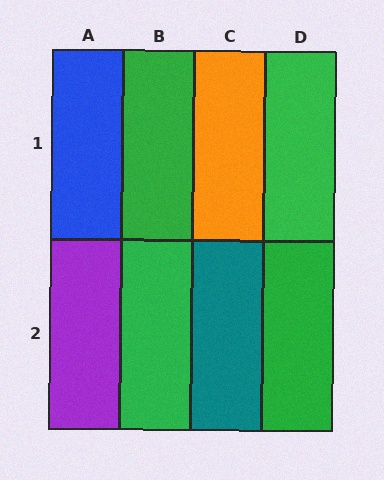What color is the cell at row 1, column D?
Green.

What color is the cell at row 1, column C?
Orange.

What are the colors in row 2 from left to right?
Purple, green, teal, green.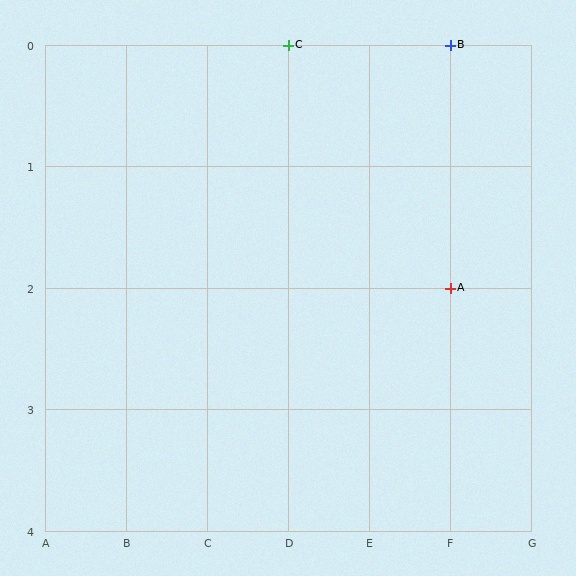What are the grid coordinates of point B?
Point B is at grid coordinates (F, 0).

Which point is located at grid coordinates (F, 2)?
Point A is at (F, 2).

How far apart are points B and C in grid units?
Points B and C are 2 columns apart.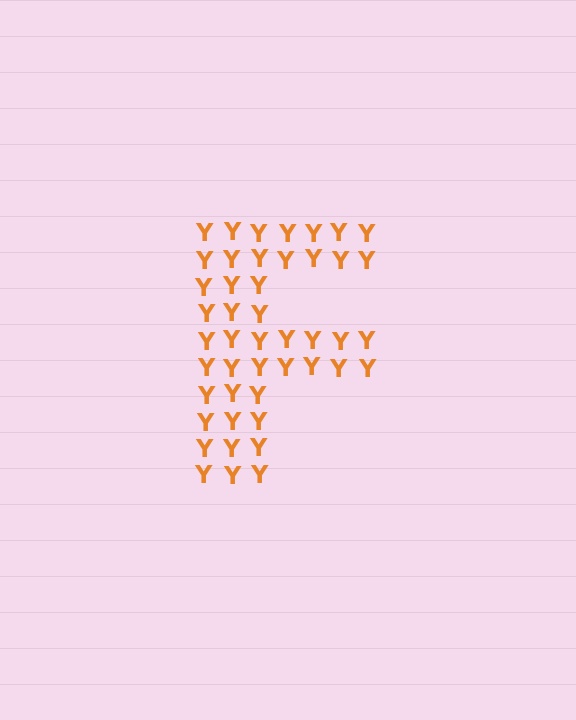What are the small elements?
The small elements are letter Y's.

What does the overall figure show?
The overall figure shows the letter F.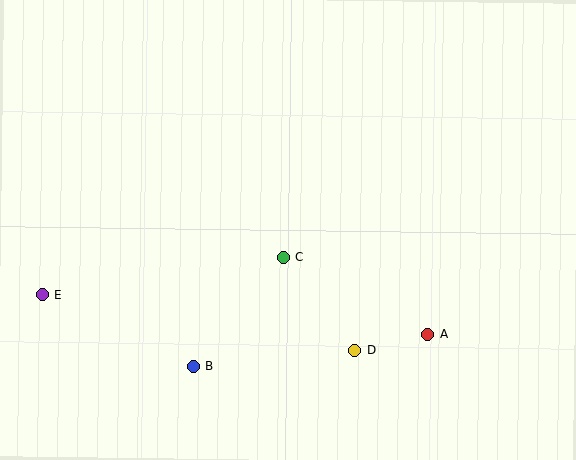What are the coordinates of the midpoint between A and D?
The midpoint between A and D is at (391, 342).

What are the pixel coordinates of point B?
Point B is at (194, 366).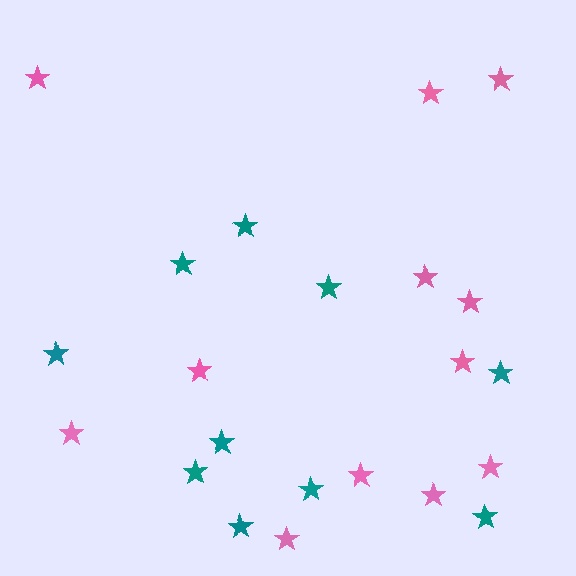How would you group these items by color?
There are 2 groups: one group of pink stars (12) and one group of teal stars (10).